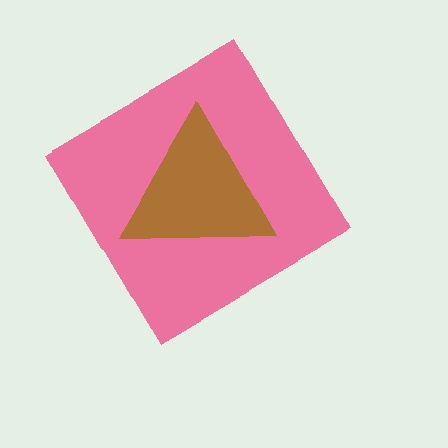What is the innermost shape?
The brown triangle.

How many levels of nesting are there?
2.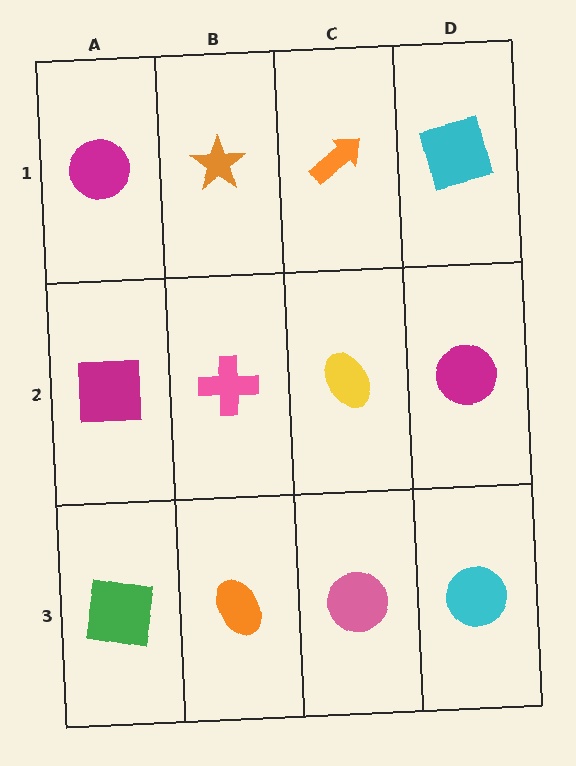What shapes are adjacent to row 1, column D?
A magenta circle (row 2, column D), an orange arrow (row 1, column C).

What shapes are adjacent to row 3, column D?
A magenta circle (row 2, column D), a pink circle (row 3, column C).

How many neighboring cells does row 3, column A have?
2.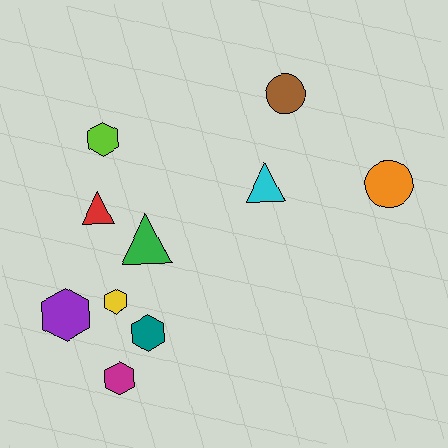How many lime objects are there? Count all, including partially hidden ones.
There is 1 lime object.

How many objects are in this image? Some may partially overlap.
There are 10 objects.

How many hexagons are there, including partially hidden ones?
There are 5 hexagons.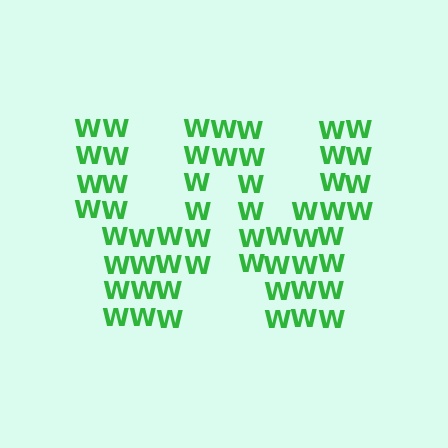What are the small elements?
The small elements are letter W's.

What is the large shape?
The large shape is the letter W.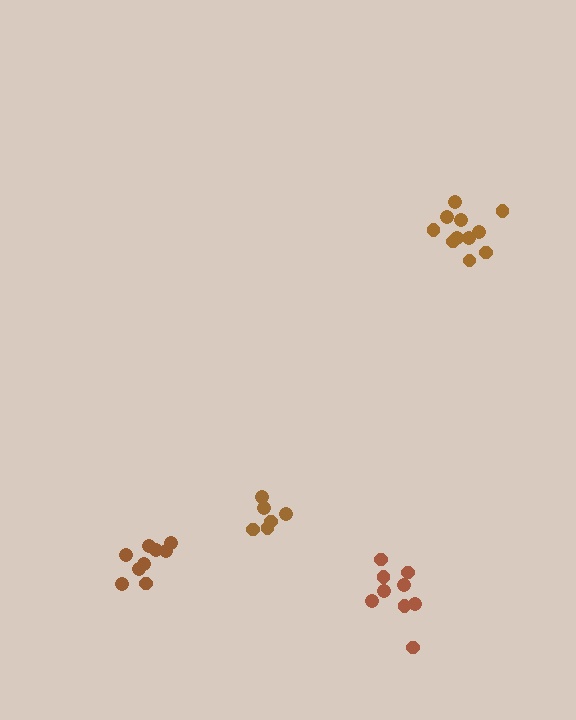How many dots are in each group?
Group 1: 11 dots, Group 2: 6 dots, Group 3: 9 dots, Group 4: 9 dots (35 total).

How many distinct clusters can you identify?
There are 4 distinct clusters.